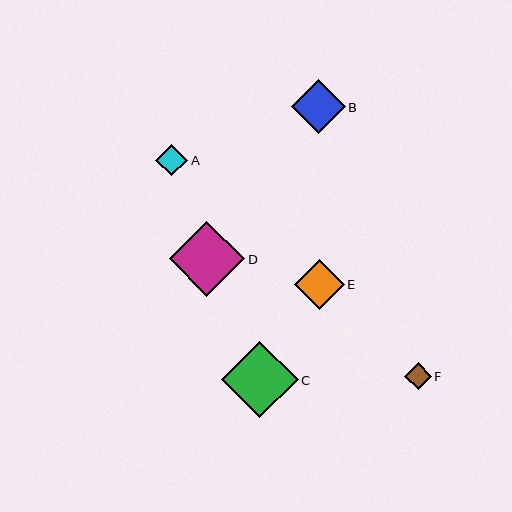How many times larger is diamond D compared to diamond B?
Diamond D is approximately 1.4 times the size of diamond B.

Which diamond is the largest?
Diamond C is the largest with a size of approximately 77 pixels.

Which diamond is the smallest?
Diamond F is the smallest with a size of approximately 27 pixels.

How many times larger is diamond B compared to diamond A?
Diamond B is approximately 1.7 times the size of diamond A.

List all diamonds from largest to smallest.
From largest to smallest: C, D, B, E, A, F.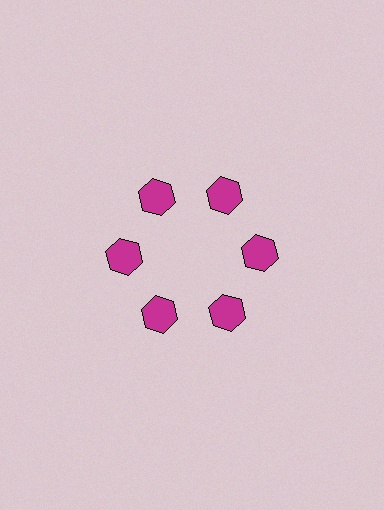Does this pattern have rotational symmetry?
Yes, this pattern has 6-fold rotational symmetry. It looks the same after rotating 60 degrees around the center.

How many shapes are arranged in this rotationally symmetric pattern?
There are 6 shapes, arranged in 6 groups of 1.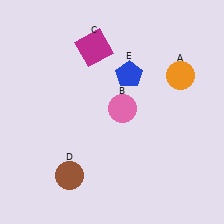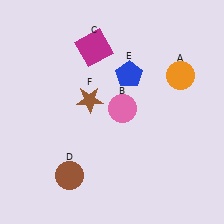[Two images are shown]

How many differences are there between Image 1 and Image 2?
There is 1 difference between the two images.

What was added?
A brown star (F) was added in Image 2.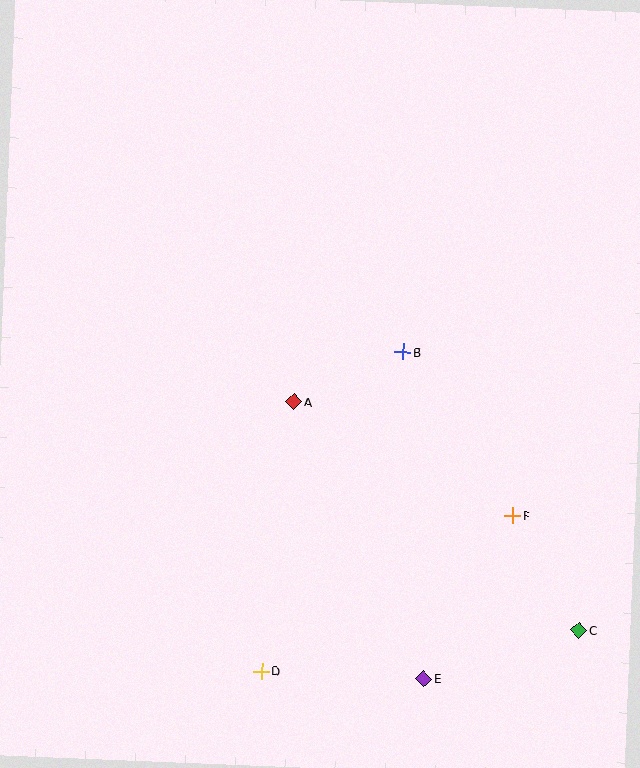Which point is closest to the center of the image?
Point A at (294, 402) is closest to the center.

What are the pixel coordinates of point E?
Point E is at (424, 679).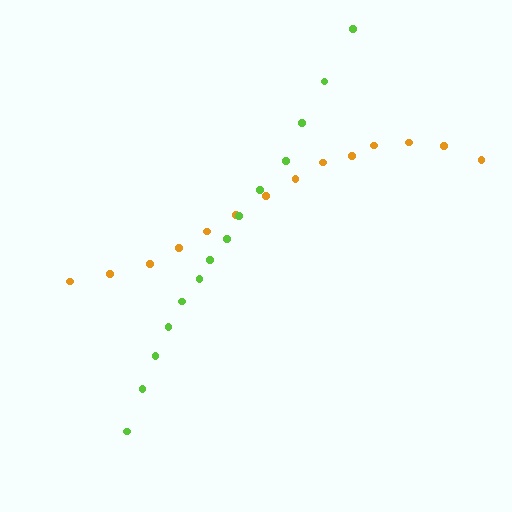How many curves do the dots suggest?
There are 2 distinct paths.